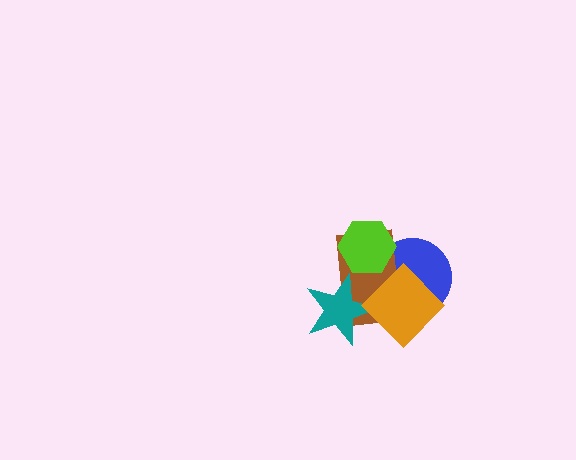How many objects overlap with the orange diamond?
3 objects overlap with the orange diamond.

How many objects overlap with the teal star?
2 objects overlap with the teal star.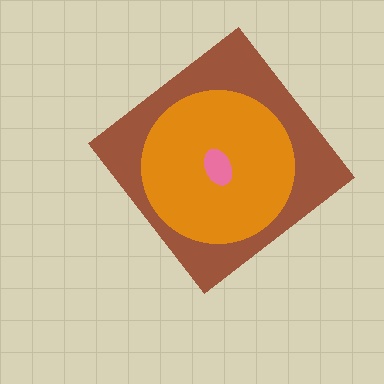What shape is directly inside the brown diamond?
The orange circle.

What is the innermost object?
The pink ellipse.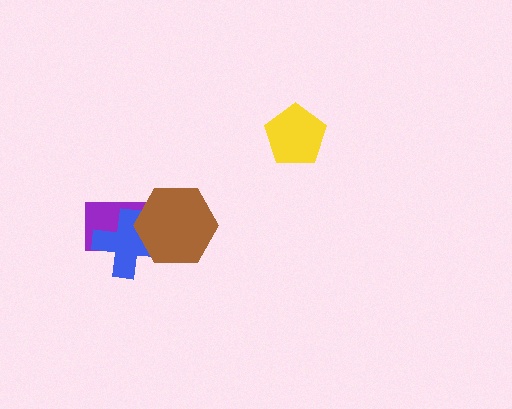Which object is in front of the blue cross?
The brown hexagon is in front of the blue cross.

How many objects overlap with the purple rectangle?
2 objects overlap with the purple rectangle.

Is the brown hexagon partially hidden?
No, no other shape covers it.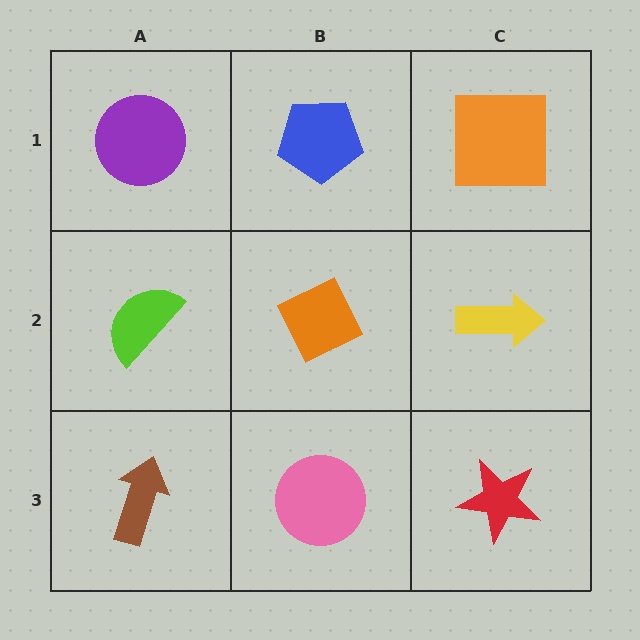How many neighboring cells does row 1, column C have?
2.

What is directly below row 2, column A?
A brown arrow.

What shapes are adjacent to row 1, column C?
A yellow arrow (row 2, column C), a blue pentagon (row 1, column B).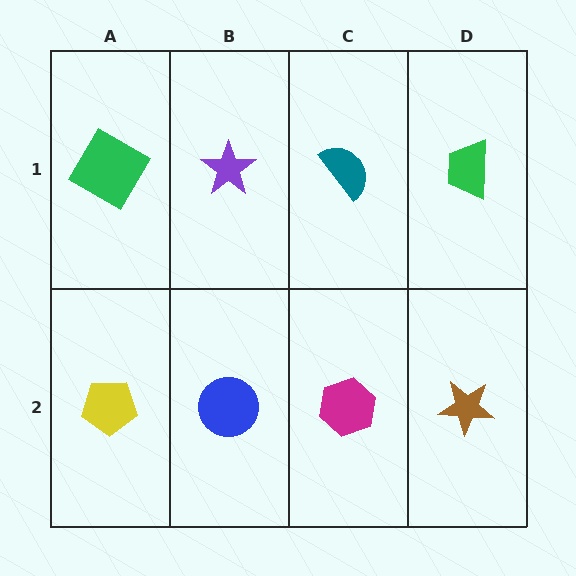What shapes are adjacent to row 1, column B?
A blue circle (row 2, column B), a green diamond (row 1, column A), a teal semicircle (row 1, column C).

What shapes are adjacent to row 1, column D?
A brown star (row 2, column D), a teal semicircle (row 1, column C).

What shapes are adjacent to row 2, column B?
A purple star (row 1, column B), a yellow pentagon (row 2, column A), a magenta hexagon (row 2, column C).